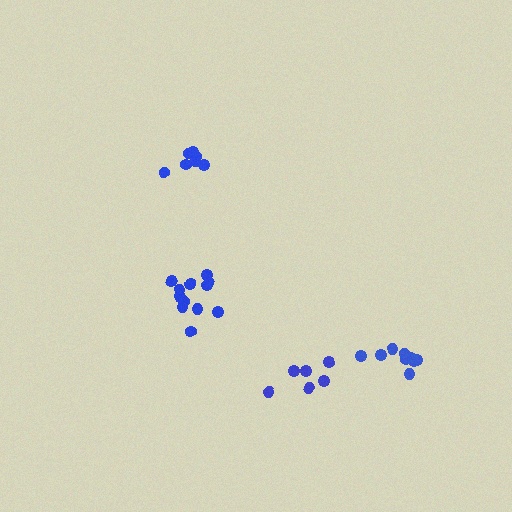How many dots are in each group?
Group 1: 12 dots, Group 2: 6 dots, Group 3: 7 dots, Group 4: 9 dots (34 total).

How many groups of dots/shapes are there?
There are 4 groups.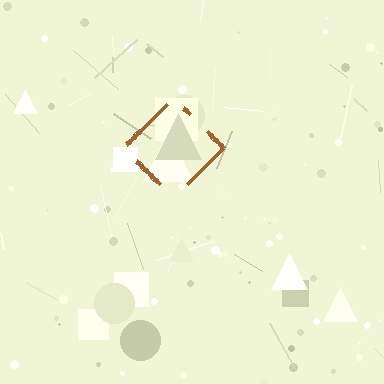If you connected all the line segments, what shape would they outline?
They would outline a diamond.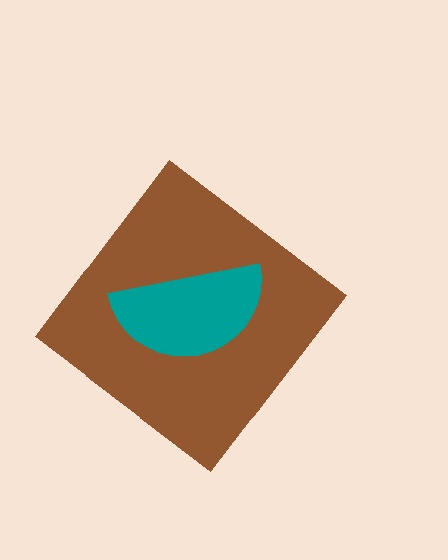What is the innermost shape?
The teal semicircle.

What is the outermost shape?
The brown diamond.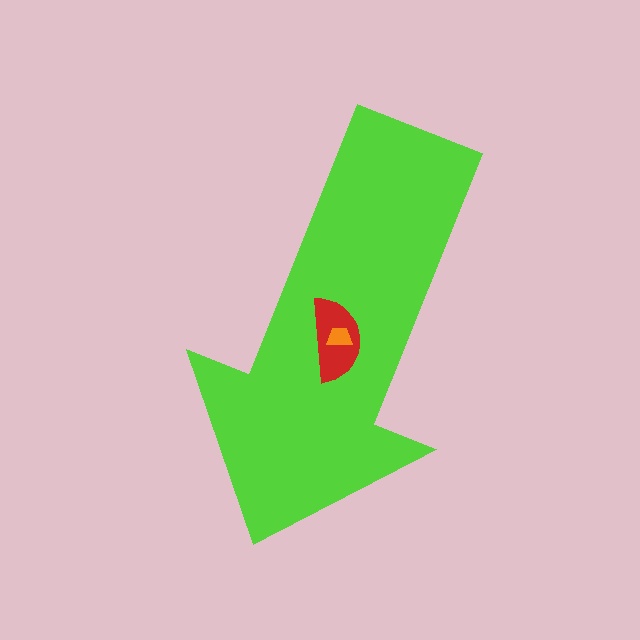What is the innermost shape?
The orange trapezoid.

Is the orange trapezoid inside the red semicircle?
Yes.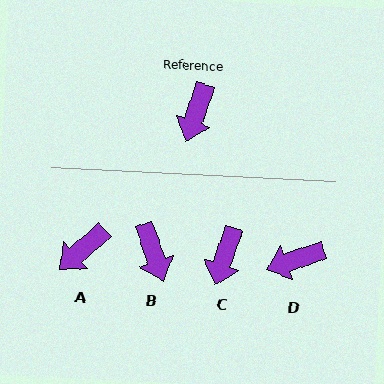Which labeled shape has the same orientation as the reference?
C.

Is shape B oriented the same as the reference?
No, it is off by about 38 degrees.